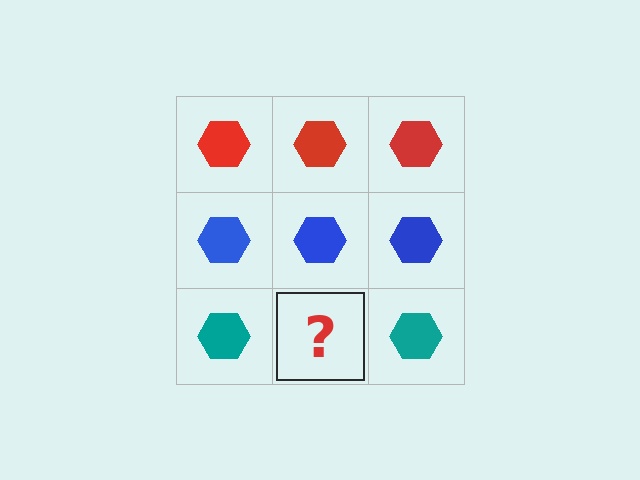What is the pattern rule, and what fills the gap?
The rule is that each row has a consistent color. The gap should be filled with a teal hexagon.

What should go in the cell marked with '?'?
The missing cell should contain a teal hexagon.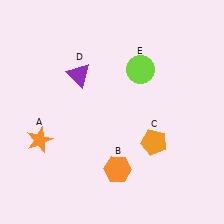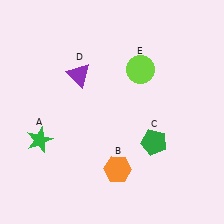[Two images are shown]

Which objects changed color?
A changed from orange to green. C changed from orange to green.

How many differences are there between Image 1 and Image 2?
There are 2 differences between the two images.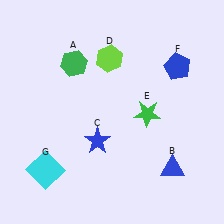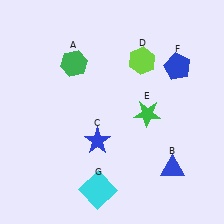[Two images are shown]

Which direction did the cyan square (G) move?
The cyan square (G) moved right.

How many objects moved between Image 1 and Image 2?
2 objects moved between the two images.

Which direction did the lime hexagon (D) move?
The lime hexagon (D) moved right.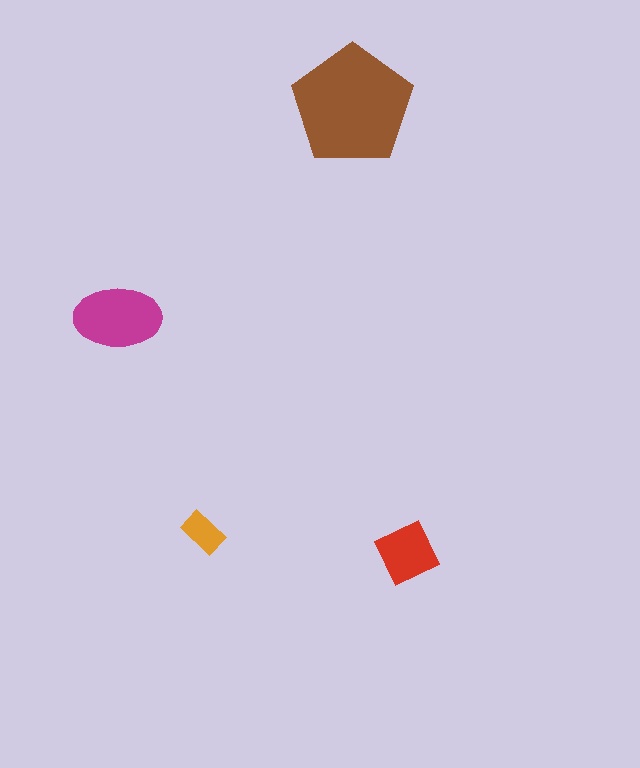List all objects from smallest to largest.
The orange rectangle, the red diamond, the magenta ellipse, the brown pentagon.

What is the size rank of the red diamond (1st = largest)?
3rd.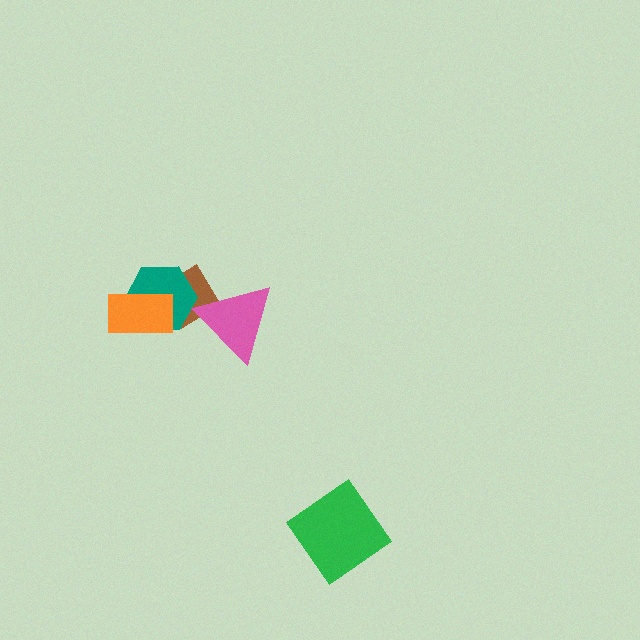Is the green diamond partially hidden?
No, no other shape covers it.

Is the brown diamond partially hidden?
Yes, it is partially covered by another shape.